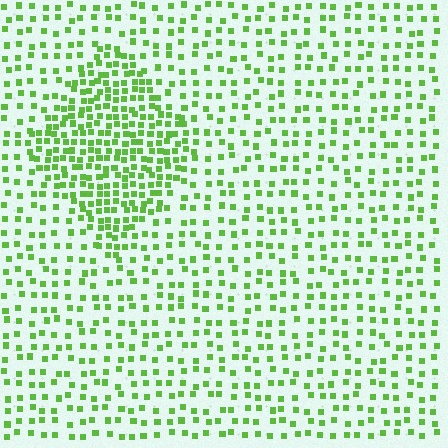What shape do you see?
I see a diamond.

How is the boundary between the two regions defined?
The boundary is defined by a change in element density (approximately 2.1x ratio). All elements are the same color, size, and shape.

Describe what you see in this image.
The image contains small lime elements arranged at two different densities. A diamond-shaped region is visible where the elements are more densely packed than the surrounding area.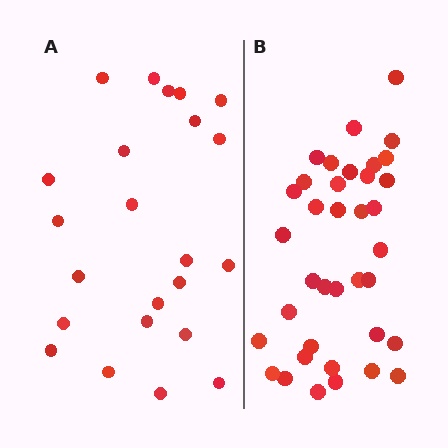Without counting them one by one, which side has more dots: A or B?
Region B (the right region) has more dots.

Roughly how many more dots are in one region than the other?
Region B has approximately 15 more dots than region A.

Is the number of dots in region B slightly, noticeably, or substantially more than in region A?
Region B has substantially more. The ratio is roughly 1.6 to 1.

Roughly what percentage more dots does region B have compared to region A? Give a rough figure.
About 60% more.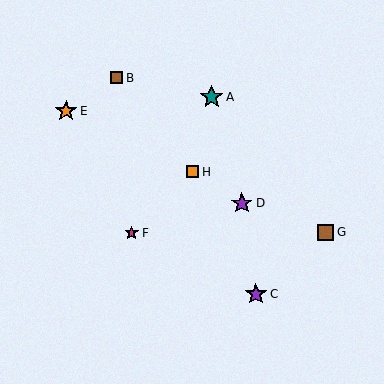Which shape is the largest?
The teal star (labeled A) is the largest.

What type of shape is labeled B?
Shape B is a brown square.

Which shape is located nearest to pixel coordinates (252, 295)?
The purple star (labeled C) at (256, 294) is nearest to that location.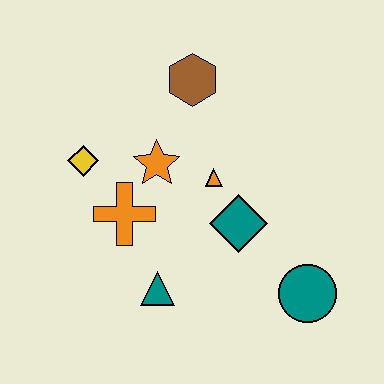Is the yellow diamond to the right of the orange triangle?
No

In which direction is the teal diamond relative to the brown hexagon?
The teal diamond is below the brown hexagon.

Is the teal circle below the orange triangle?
Yes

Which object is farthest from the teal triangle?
The brown hexagon is farthest from the teal triangle.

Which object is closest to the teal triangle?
The orange cross is closest to the teal triangle.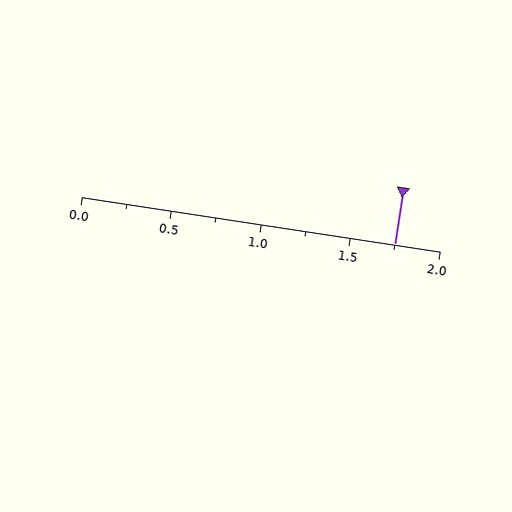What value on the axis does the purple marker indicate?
The marker indicates approximately 1.75.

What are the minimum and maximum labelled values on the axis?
The axis runs from 0.0 to 2.0.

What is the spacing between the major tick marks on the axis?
The major ticks are spaced 0.5 apart.